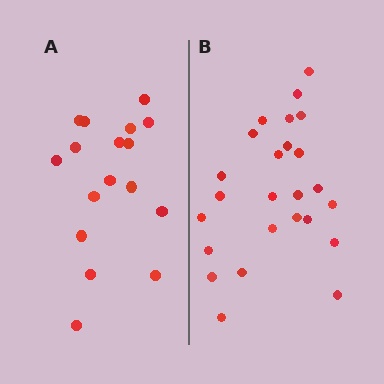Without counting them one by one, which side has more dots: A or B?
Region B (the right region) has more dots.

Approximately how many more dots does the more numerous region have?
Region B has roughly 8 or so more dots than region A.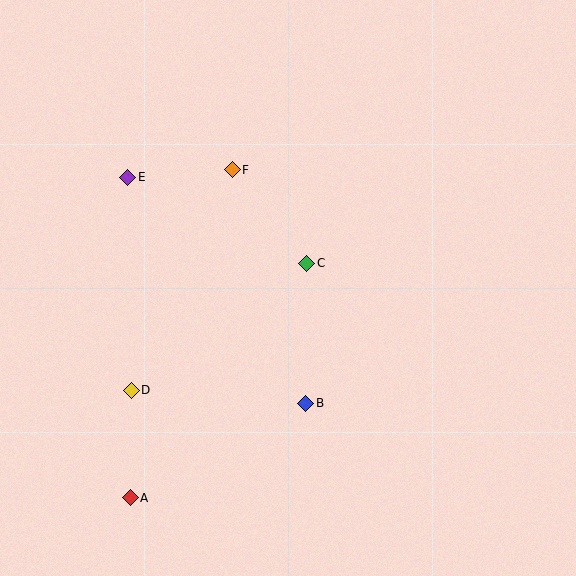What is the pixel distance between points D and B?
The distance between D and B is 175 pixels.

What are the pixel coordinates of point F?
Point F is at (232, 170).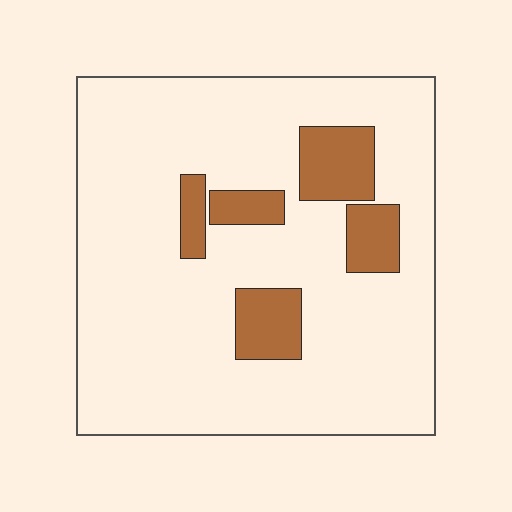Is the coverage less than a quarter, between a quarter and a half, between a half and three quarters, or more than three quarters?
Less than a quarter.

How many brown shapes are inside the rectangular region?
5.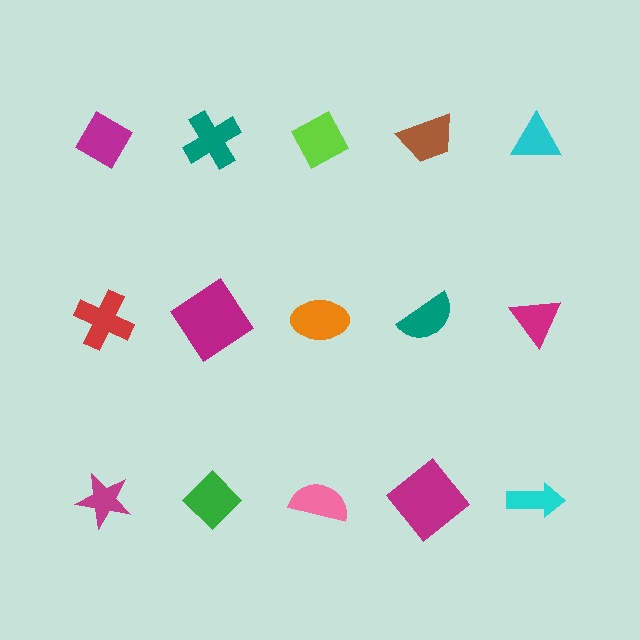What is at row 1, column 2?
A teal cross.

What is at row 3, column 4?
A magenta diamond.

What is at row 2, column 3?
An orange ellipse.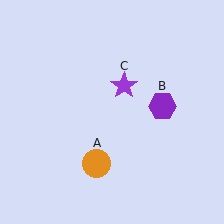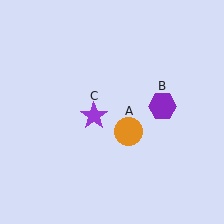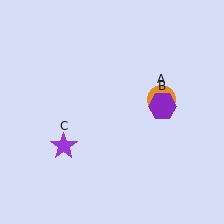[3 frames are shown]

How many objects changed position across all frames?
2 objects changed position: orange circle (object A), purple star (object C).